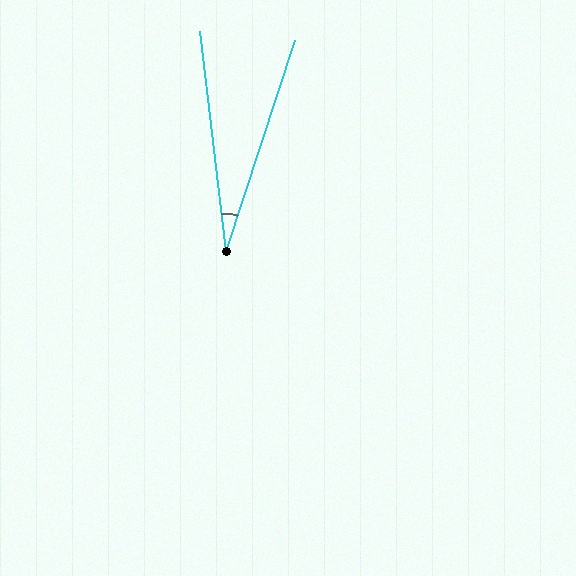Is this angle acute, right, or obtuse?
It is acute.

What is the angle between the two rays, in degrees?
Approximately 25 degrees.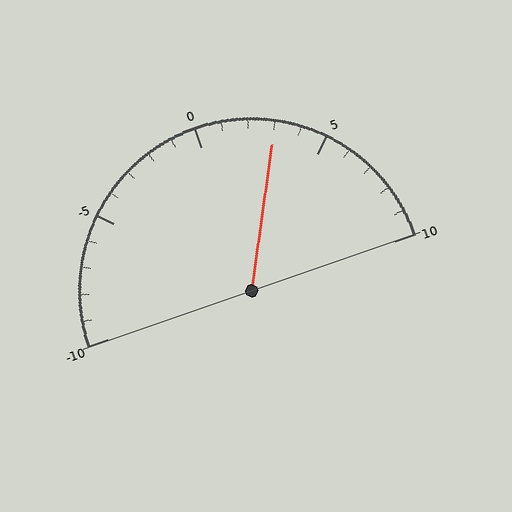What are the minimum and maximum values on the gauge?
The gauge ranges from -10 to 10.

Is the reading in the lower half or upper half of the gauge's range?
The reading is in the upper half of the range (-10 to 10).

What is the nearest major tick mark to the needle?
The nearest major tick mark is 5.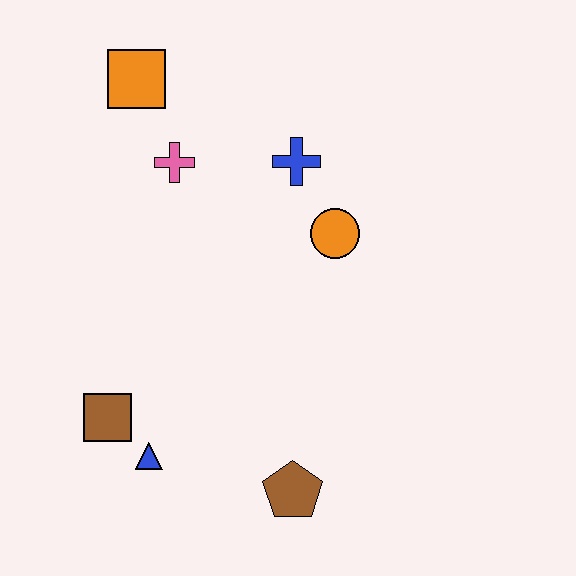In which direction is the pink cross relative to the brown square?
The pink cross is above the brown square.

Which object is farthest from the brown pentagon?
The orange square is farthest from the brown pentagon.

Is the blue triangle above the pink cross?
No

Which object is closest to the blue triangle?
The brown square is closest to the blue triangle.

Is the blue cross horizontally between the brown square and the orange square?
No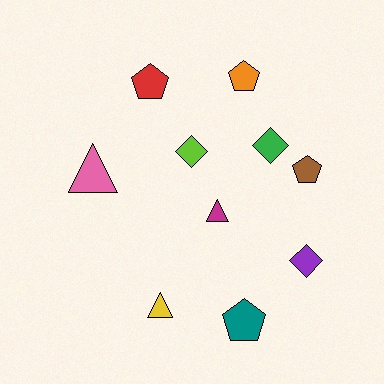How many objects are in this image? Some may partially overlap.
There are 10 objects.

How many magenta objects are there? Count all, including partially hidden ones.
There is 1 magenta object.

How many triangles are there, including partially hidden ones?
There are 3 triangles.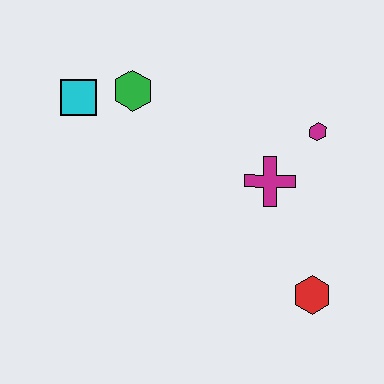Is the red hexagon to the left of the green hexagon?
No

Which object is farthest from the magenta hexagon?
The cyan square is farthest from the magenta hexagon.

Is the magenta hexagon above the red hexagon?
Yes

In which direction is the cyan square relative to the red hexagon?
The cyan square is to the left of the red hexagon.